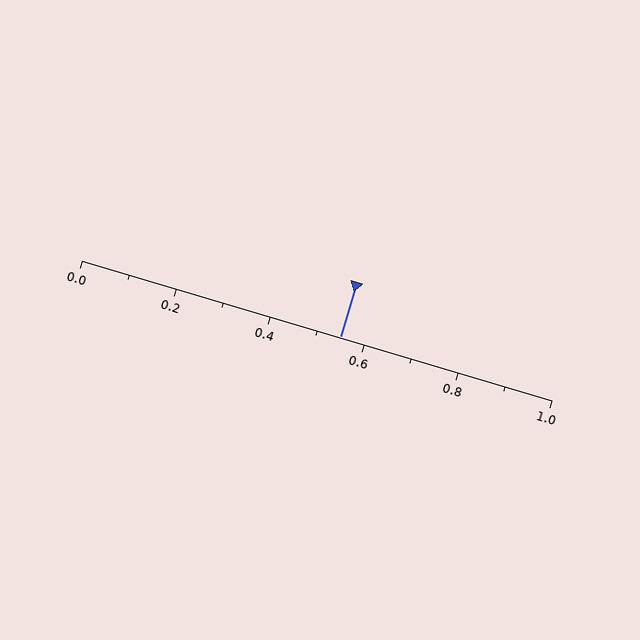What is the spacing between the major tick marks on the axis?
The major ticks are spaced 0.2 apart.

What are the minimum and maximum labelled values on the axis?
The axis runs from 0.0 to 1.0.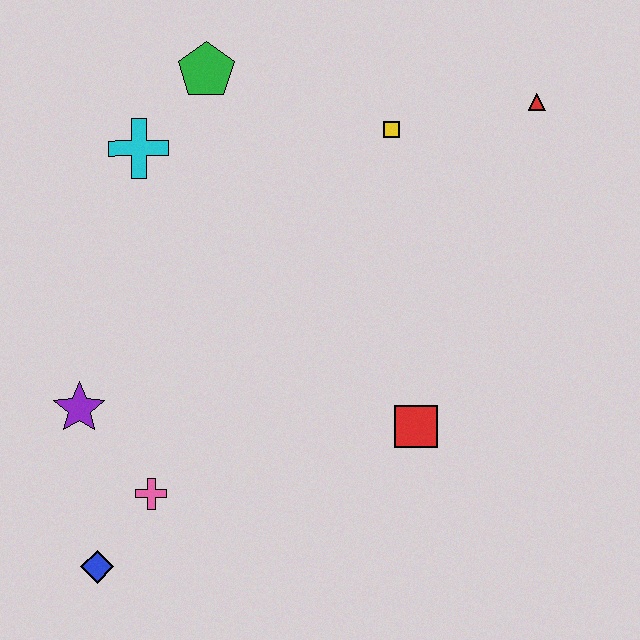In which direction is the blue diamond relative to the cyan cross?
The blue diamond is below the cyan cross.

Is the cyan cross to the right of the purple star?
Yes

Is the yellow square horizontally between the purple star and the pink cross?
No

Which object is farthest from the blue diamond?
The red triangle is farthest from the blue diamond.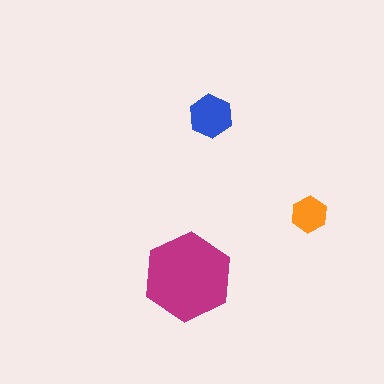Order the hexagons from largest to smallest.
the magenta one, the blue one, the orange one.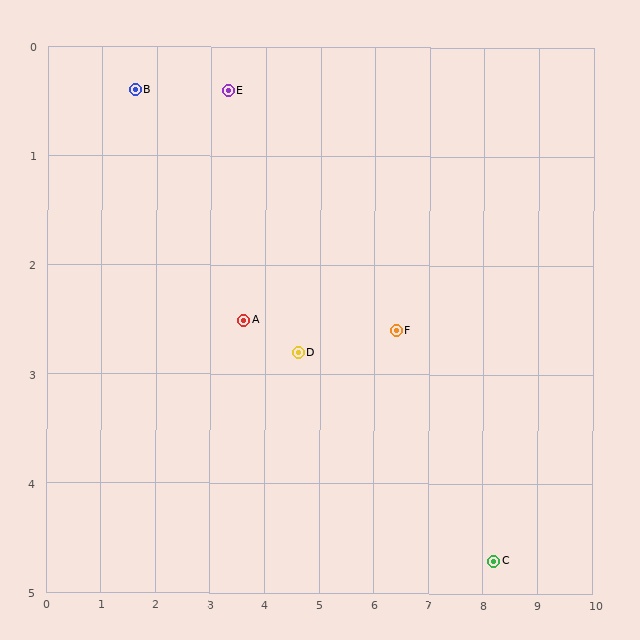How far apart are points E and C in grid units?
Points E and C are about 6.5 grid units apart.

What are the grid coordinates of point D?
Point D is at approximately (4.6, 2.8).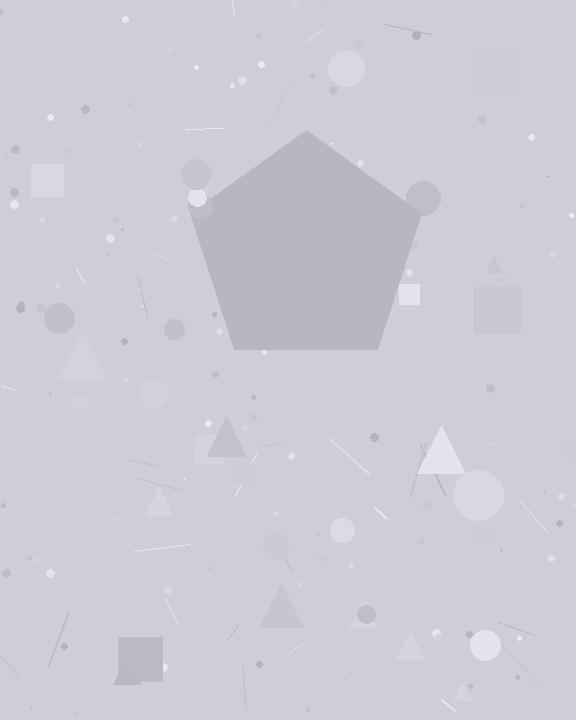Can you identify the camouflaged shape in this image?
The camouflaged shape is a pentagon.